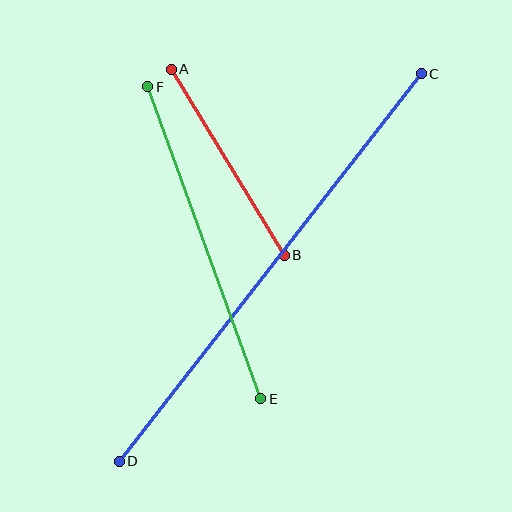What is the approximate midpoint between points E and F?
The midpoint is at approximately (204, 243) pixels.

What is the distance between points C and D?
The distance is approximately 491 pixels.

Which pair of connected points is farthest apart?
Points C and D are farthest apart.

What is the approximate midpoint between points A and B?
The midpoint is at approximately (228, 162) pixels.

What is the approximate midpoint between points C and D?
The midpoint is at approximately (270, 268) pixels.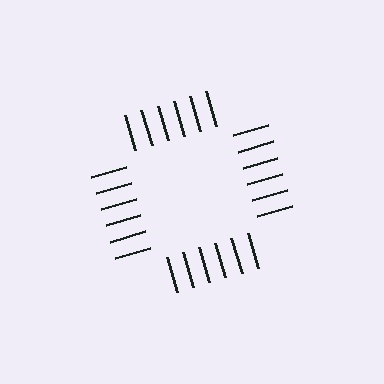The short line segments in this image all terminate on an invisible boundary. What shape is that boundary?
An illusory square — the line segments terminate on its edges but no continuous stroke is drawn.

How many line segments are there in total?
24 — 6 along each of the 4 edges.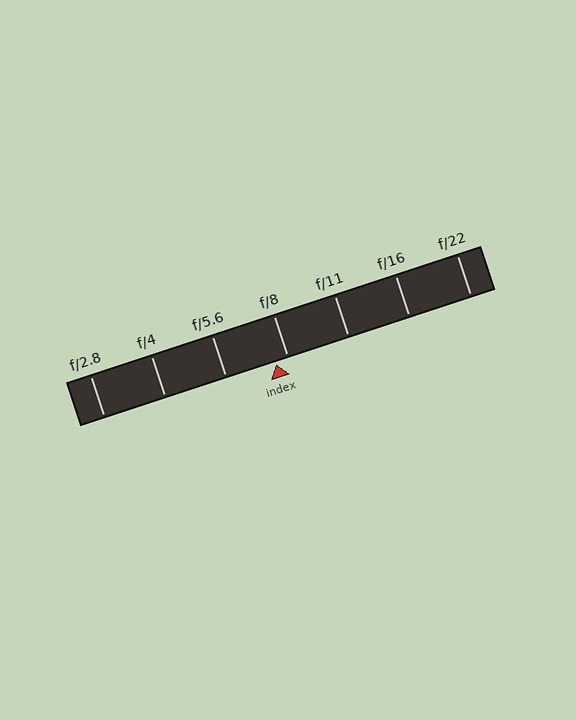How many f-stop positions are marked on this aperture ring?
There are 7 f-stop positions marked.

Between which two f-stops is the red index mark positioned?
The index mark is between f/5.6 and f/8.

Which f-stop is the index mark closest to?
The index mark is closest to f/8.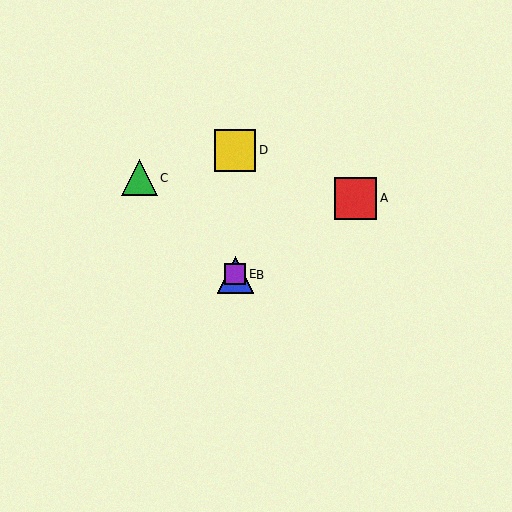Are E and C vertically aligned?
No, E is at x≈235 and C is at x≈139.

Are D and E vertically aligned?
Yes, both are at x≈235.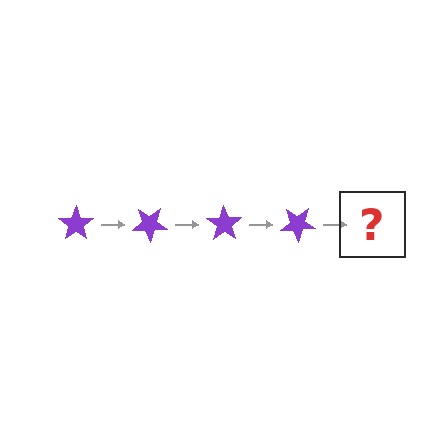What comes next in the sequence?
The next element should be a purple star rotated 140 degrees.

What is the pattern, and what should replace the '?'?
The pattern is that the star rotates 35 degrees each step. The '?' should be a purple star rotated 140 degrees.